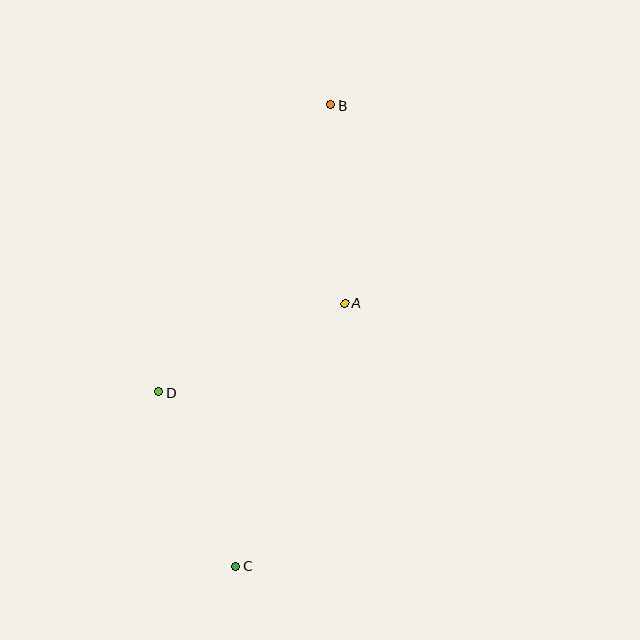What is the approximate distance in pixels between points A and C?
The distance between A and C is approximately 285 pixels.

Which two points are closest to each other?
Points C and D are closest to each other.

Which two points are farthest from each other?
Points B and C are farthest from each other.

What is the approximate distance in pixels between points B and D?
The distance between B and D is approximately 335 pixels.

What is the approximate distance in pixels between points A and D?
The distance between A and D is approximately 206 pixels.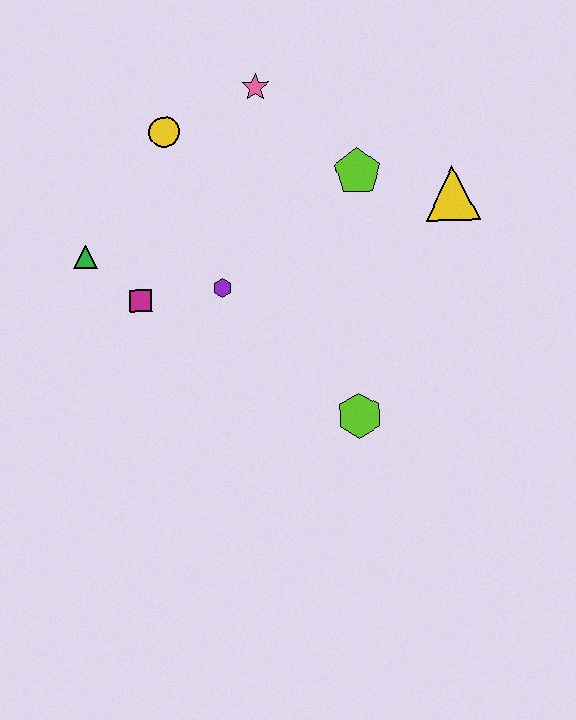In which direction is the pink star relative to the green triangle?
The pink star is to the right of the green triangle.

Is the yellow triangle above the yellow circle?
No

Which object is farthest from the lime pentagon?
The green triangle is farthest from the lime pentagon.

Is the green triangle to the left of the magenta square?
Yes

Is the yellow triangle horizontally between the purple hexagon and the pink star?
No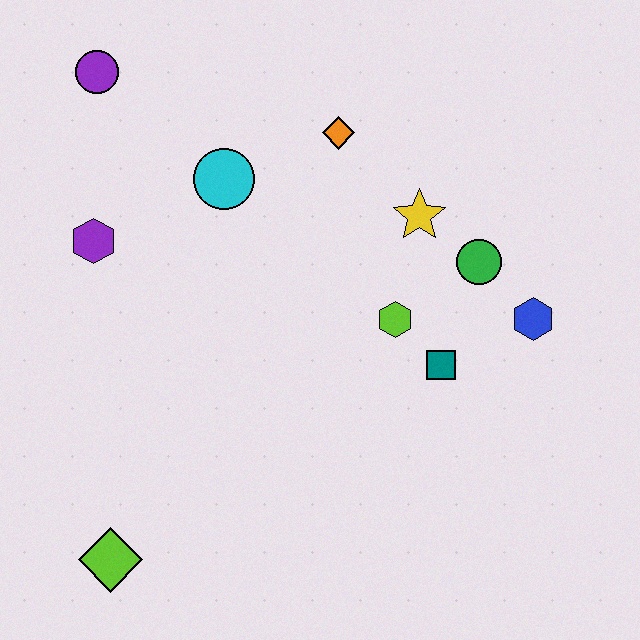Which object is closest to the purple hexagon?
The cyan circle is closest to the purple hexagon.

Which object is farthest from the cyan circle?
The lime diamond is farthest from the cyan circle.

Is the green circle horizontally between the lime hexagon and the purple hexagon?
No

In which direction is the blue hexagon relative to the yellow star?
The blue hexagon is to the right of the yellow star.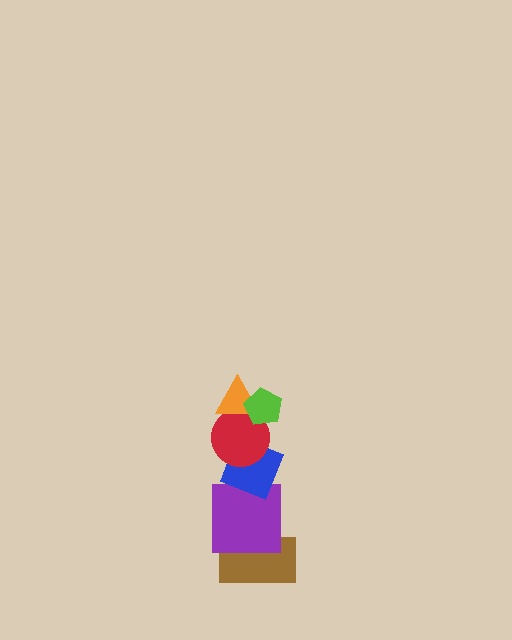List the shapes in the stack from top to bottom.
From top to bottom: the lime pentagon, the orange triangle, the red circle, the blue diamond, the purple square, the brown rectangle.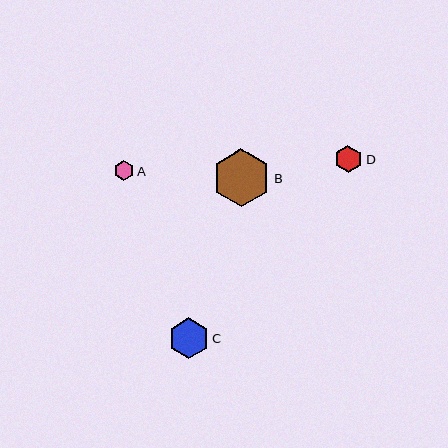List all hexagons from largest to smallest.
From largest to smallest: B, C, D, A.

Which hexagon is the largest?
Hexagon B is the largest with a size of approximately 58 pixels.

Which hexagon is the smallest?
Hexagon A is the smallest with a size of approximately 20 pixels.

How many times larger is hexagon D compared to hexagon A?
Hexagon D is approximately 1.4 times the size of hexagon A.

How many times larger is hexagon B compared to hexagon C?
Hexagon B is approximately 1.4 times the size of hexagon C.